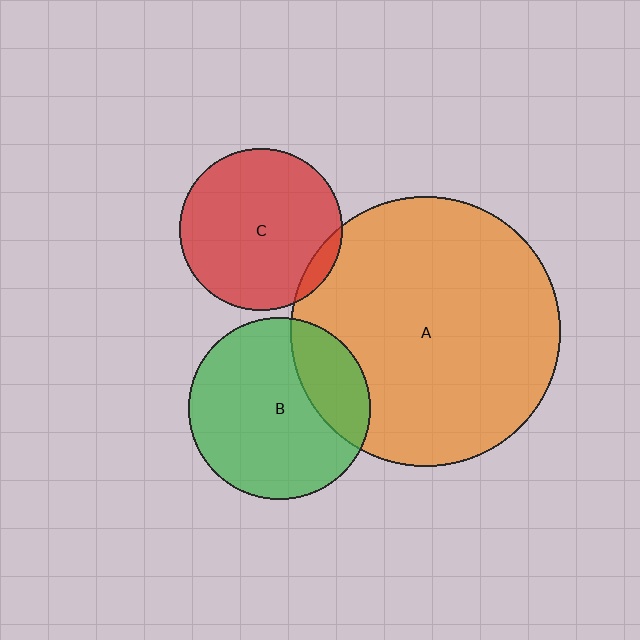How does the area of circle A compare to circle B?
Approximately 2.2 times.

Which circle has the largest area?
Circle A (orange).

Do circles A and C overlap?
Yes.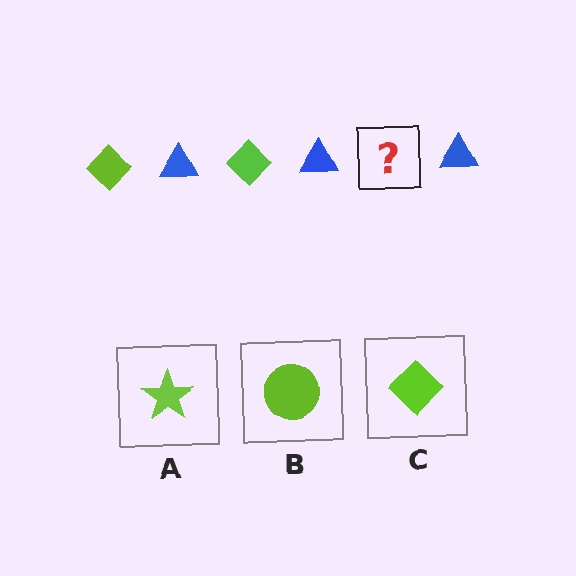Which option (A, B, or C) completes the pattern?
C.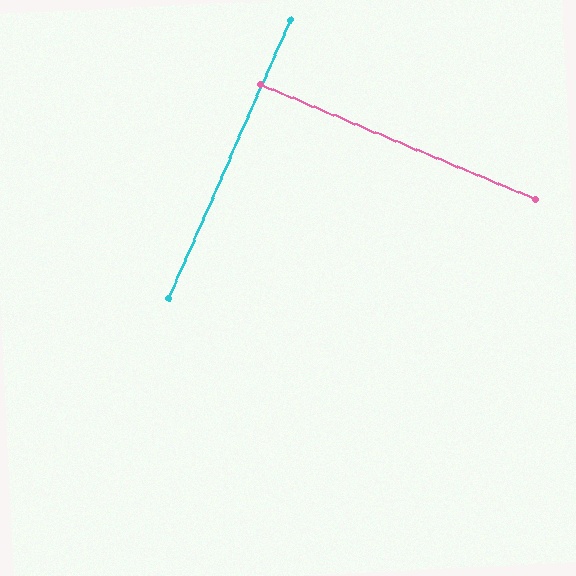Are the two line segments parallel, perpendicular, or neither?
Perpendicular — they meet at approximately 89°.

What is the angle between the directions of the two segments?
Approximately 89 degrees.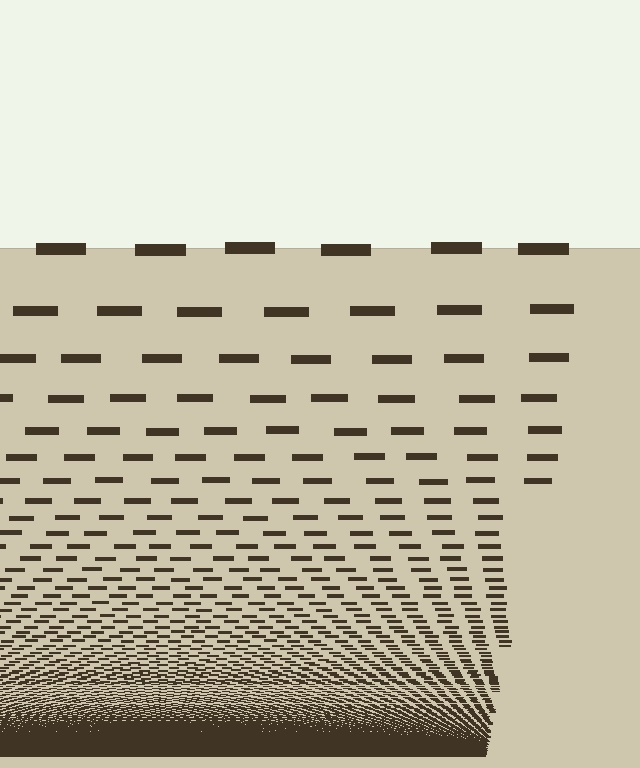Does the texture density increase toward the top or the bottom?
Density increases toward the bottom.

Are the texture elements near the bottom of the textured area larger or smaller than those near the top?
Smaller. The gradient is inverted — elements near the bottom are smaller and denser.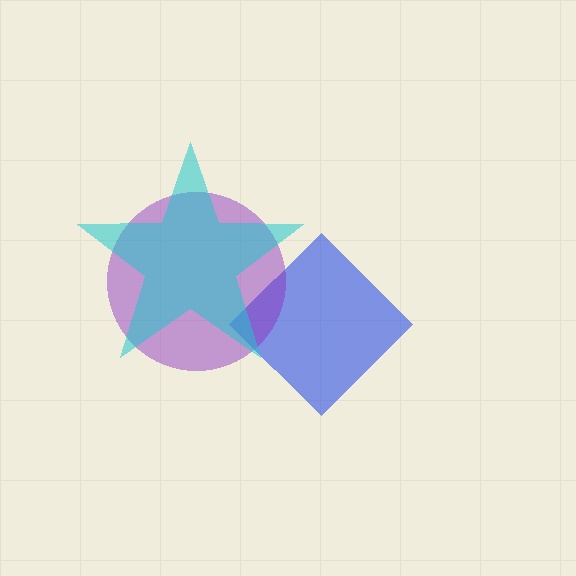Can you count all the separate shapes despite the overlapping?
Yes, there are 3 separate shapes.